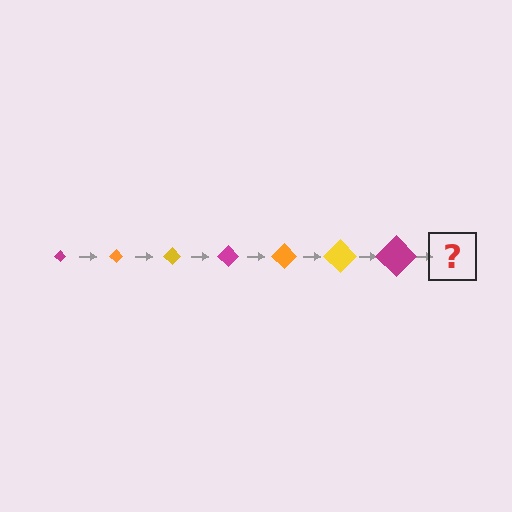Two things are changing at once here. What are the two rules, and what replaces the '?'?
The two rules are that the diamond grows larger each step and the color cycles through magenta, orange, and yellow. The '?' should be an orange diamond, larger than the previous one.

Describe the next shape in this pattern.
It should be an orange diamond, larger than the previous one.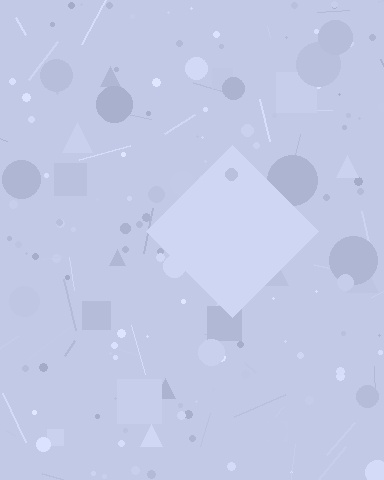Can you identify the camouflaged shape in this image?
The camouflaged shape is a diamond.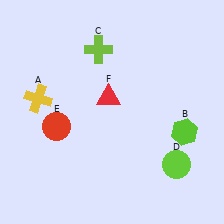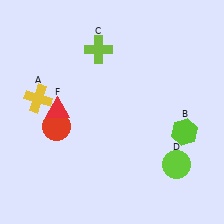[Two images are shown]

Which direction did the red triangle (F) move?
The red triangle (F) moved left.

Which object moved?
The red triangle (F) moved left.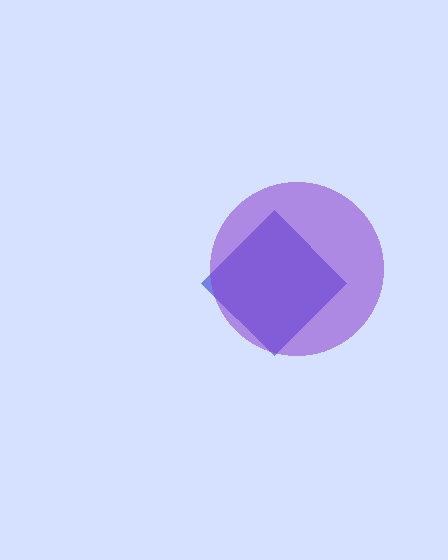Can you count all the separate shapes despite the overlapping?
Yes, there are 2 separate shapes.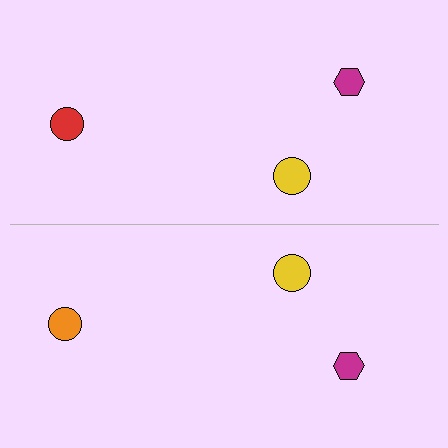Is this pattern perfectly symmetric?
No, the pattern is not perfectly symmetric. The orange circle on the bottom side breaks the symmetry — its mirror counterpart is red.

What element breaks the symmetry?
The orange circle on the bottom side breaks the symmetry — its mirror counterpart is red.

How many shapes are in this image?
There are 6 shapes in this image.